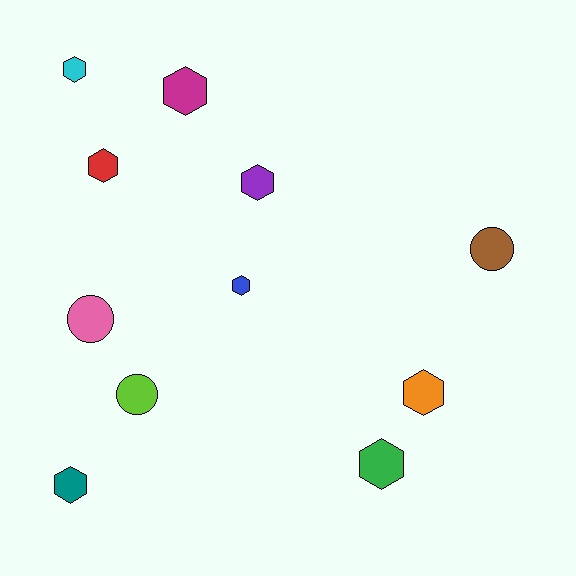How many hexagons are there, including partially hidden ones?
There are 8 hexagons.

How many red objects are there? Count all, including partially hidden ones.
There is 1 red object.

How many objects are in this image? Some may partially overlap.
There are 11 objects.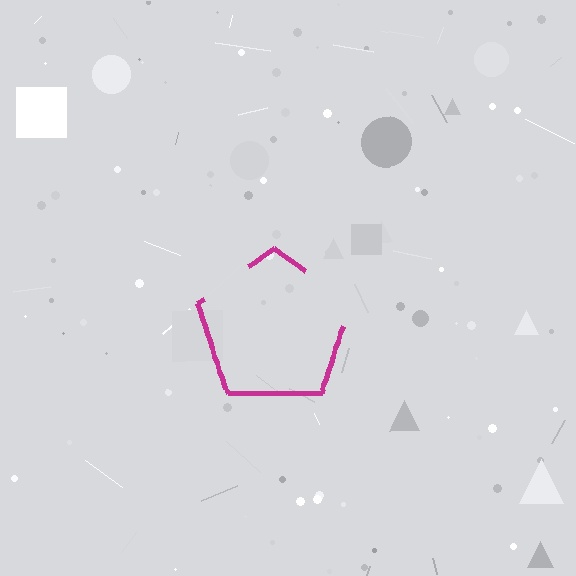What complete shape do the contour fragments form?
The contour fragments form a pentagon.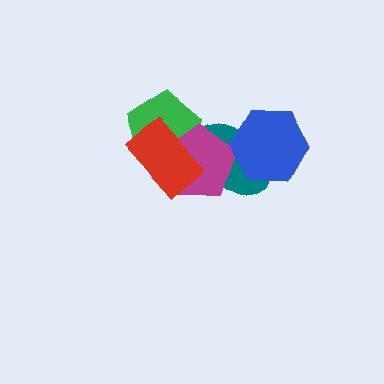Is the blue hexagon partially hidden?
No, no other shape covers it.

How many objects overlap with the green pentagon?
2 objects overlap with the green pentagon.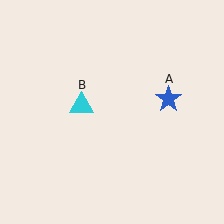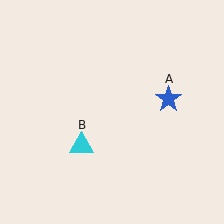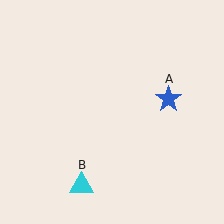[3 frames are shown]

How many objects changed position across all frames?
1 object changed position: cyan triangle (object B).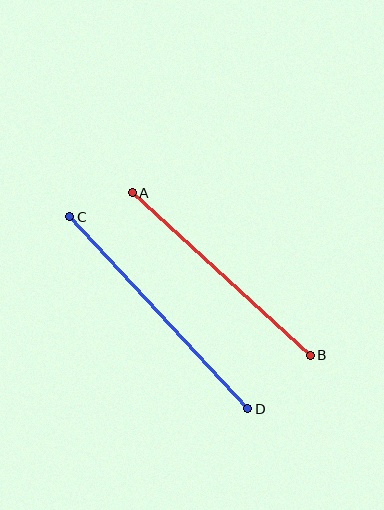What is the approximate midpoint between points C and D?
The midpoint is at approximately (159, 313) pixels.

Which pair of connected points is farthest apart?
Points C and D are farthest apart.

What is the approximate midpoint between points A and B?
The midpoint is at approximately (221, 274) pixels.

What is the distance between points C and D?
The distance is approximately 262 pixels.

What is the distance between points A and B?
The distance is approximately 241 pixels.